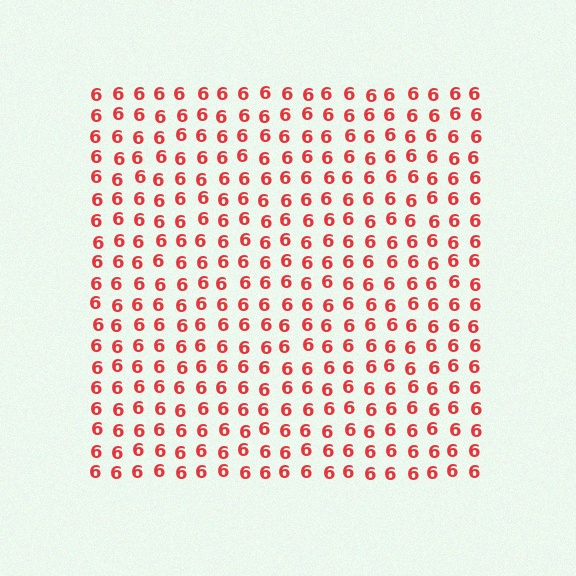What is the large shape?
The large shape is a square.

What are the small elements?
The small elements are digit 6's.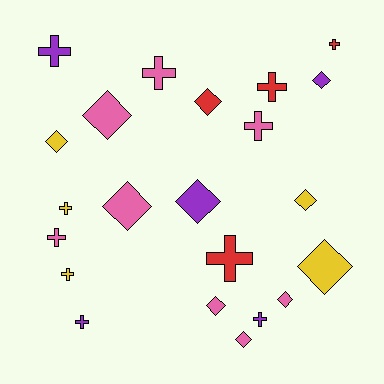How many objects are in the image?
There are 22 objects.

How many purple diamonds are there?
There are 2 purple diamonds.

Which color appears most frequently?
Pink, with 8 objects.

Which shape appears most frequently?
Diamond, with 11 objects.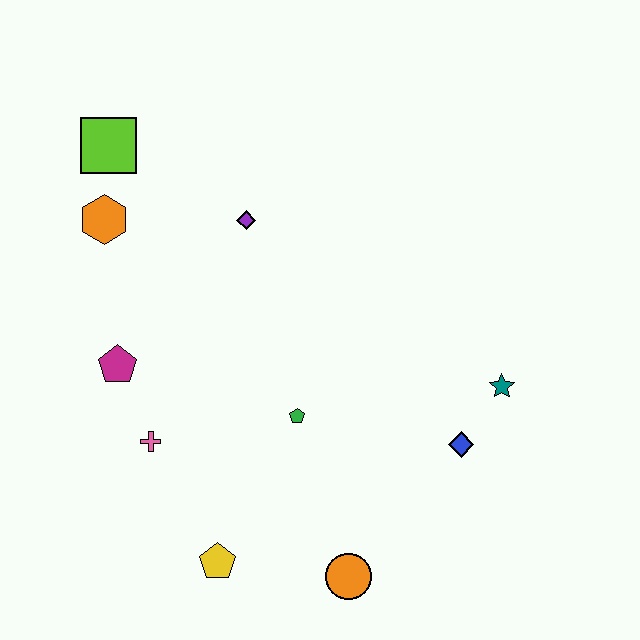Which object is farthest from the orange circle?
The lime square is farthest from the orange circle.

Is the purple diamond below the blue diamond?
No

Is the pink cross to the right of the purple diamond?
No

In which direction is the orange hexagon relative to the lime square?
The orange hexagon is below the lime square.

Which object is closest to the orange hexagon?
The lime square is closest to the orange hexagon.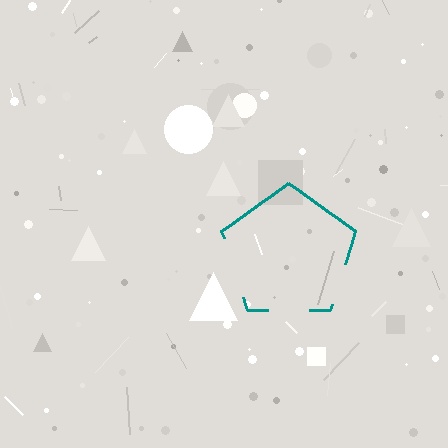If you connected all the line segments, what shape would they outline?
They would outline a pentagon.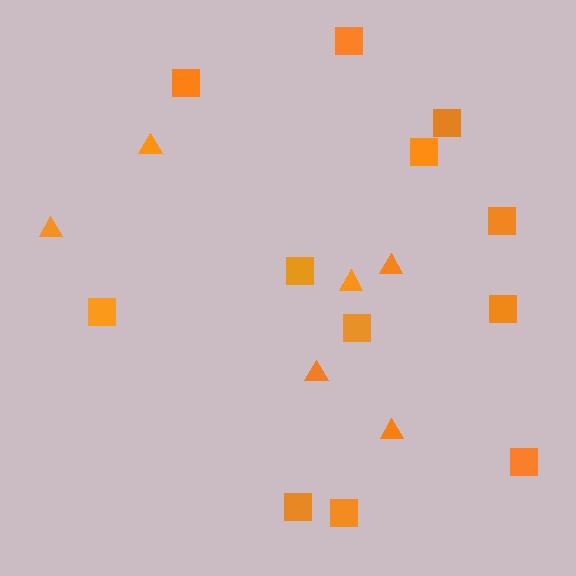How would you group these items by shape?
There are 2 groups: one group of triangles (6) and one group of squares (12).